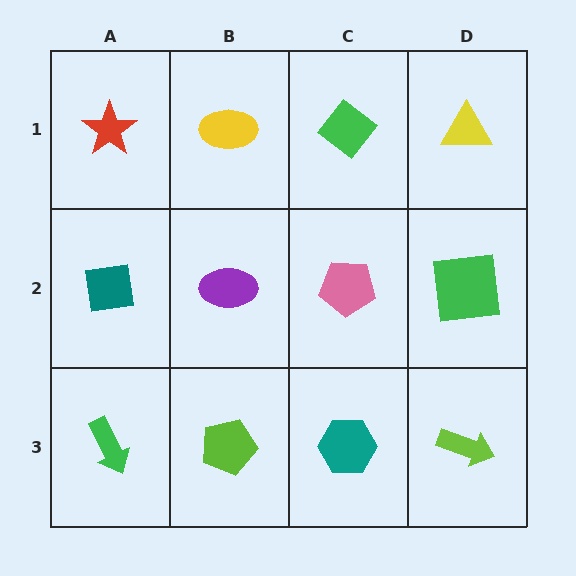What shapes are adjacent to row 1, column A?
A teal square (row 2, column A), a yellow ellipse (row 1, column B).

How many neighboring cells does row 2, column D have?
3.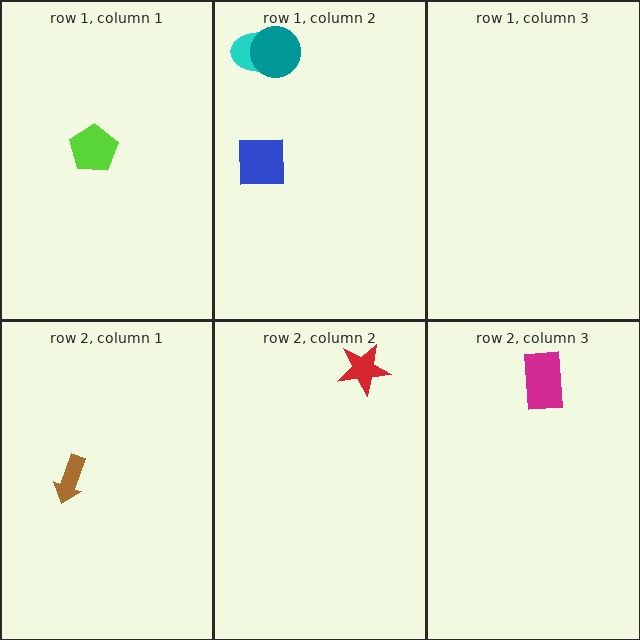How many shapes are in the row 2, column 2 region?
1.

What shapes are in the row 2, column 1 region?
The brown arrow.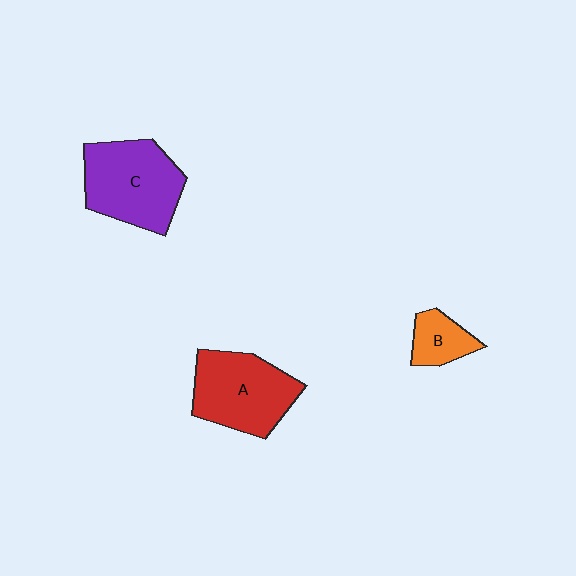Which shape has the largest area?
Shape C (purple).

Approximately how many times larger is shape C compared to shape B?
Approximately 2.6 times.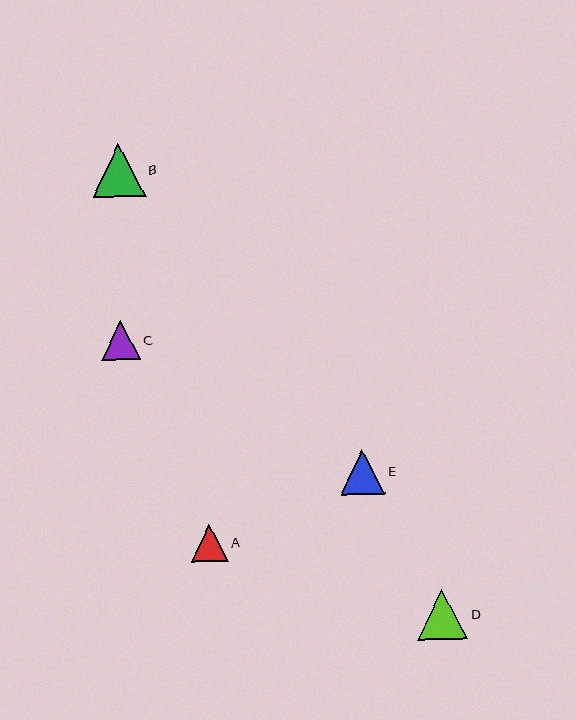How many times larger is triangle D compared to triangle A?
Triangle D is approximately 1.4 times the size of triangle A.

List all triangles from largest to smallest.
From largest to smallest: B, D, E, C, A.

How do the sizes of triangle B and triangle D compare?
Triangle B and triangle D are approximately the same size.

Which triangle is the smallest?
Triangle A is the smallest with a size of approximately 37 pixels.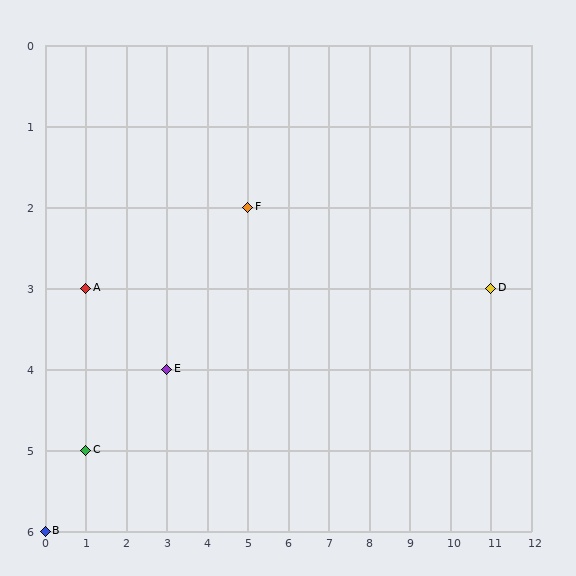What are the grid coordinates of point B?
Point B is at grid coordinates (0, 6).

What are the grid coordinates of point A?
Point A is at grid coordinates (1, 3).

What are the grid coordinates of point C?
Point C is at grid coordinates (1, 5).